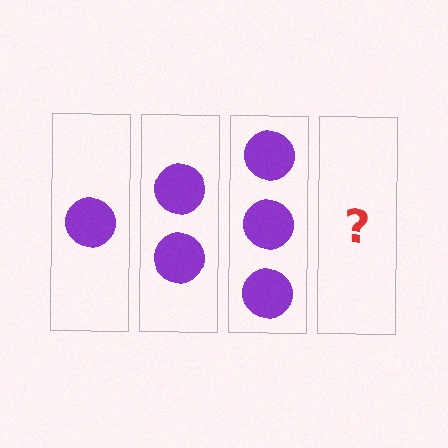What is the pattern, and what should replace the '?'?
The pattern is that each step adds one more circle. The '?' should be 4 circles.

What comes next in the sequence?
The next element should be 4 circles.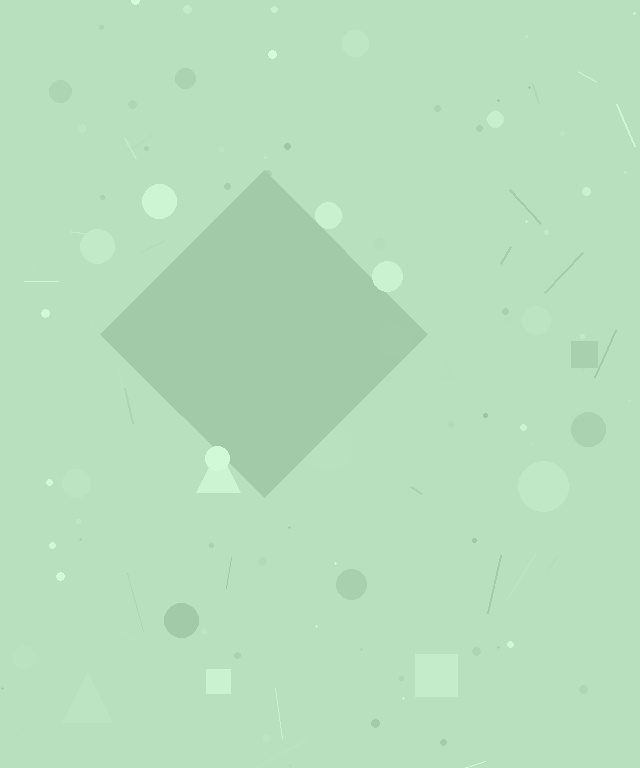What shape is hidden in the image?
A diamond is hidden in the image.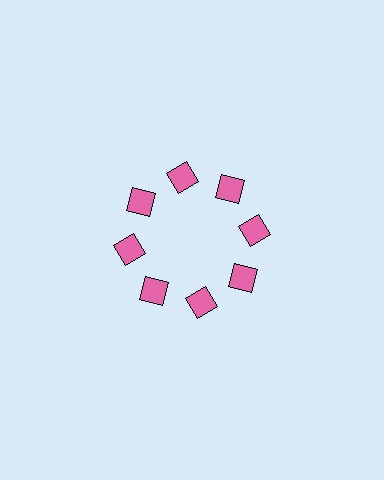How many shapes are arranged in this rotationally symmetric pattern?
There are 8 shapes, arranged in 8 groups of 1.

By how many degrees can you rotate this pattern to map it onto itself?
The pattern maps onto itself every 45 degrees of rotation.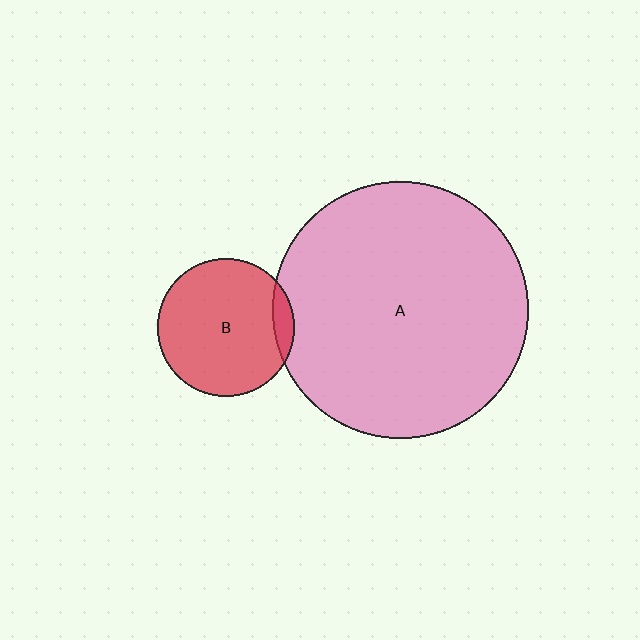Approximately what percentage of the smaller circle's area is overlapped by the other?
Approximately 10%.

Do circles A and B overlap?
Yes.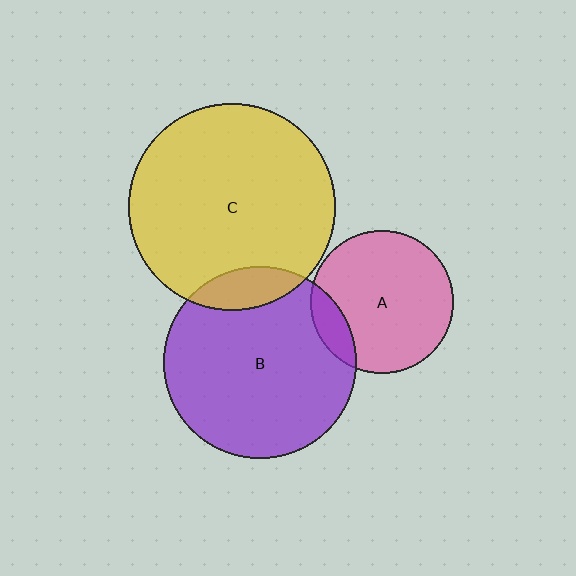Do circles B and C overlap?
Yes.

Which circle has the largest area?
Circle C (yellow).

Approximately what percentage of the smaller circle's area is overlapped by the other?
Approximately 10%.